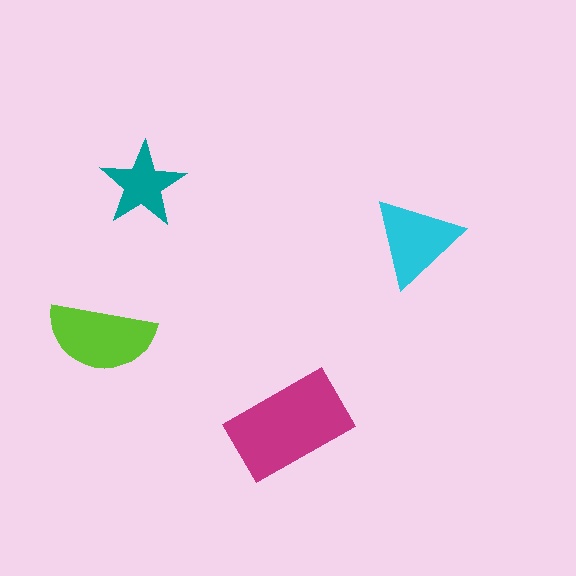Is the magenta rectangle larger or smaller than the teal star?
Larger.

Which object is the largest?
The magenta rectangle.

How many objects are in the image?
There are 4 objects in the image.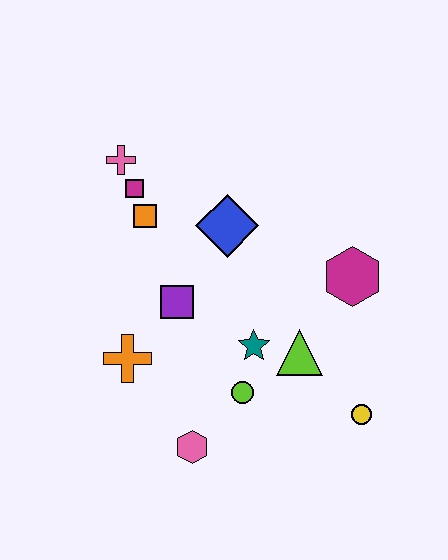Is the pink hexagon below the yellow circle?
Yes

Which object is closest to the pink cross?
The magenta square is closest to the pink cross.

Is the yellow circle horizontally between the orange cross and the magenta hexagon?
No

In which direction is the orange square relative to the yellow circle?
The orange square is to the left of the yellow circle.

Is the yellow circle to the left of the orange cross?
No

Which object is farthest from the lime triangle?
The pink cross is farthest from the lime triangle.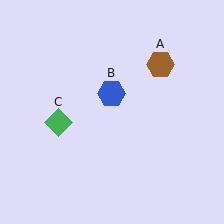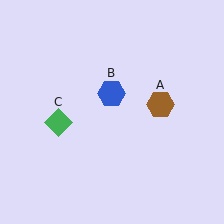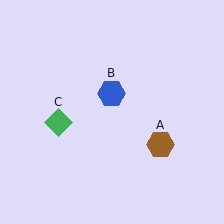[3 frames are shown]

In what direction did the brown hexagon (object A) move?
The brown hexagon (object A) moved down.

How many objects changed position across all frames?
1 object changed position: brown hexagon (object A).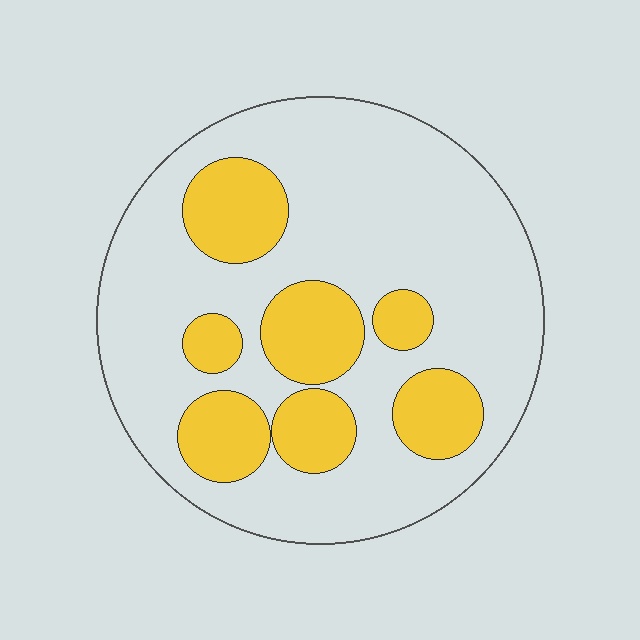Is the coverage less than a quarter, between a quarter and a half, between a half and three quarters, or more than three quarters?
Between a quarter and a half.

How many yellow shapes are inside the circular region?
7.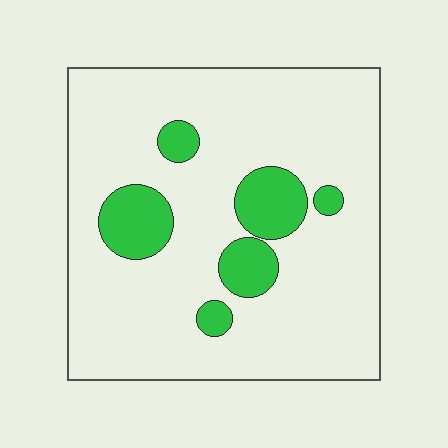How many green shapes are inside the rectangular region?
6.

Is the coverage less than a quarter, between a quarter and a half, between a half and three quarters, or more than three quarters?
Less than a quarter.